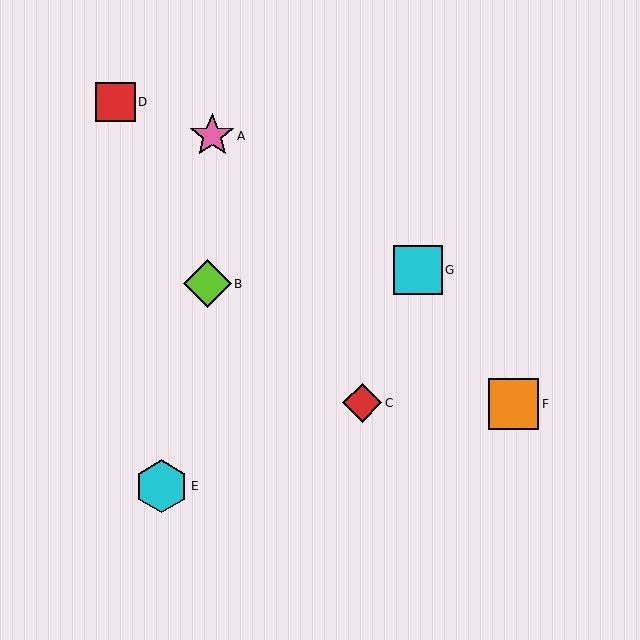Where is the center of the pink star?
The center of the pink star is at (212, 136).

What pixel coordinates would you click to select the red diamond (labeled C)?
Click at (362, 403) to select the red diamond C.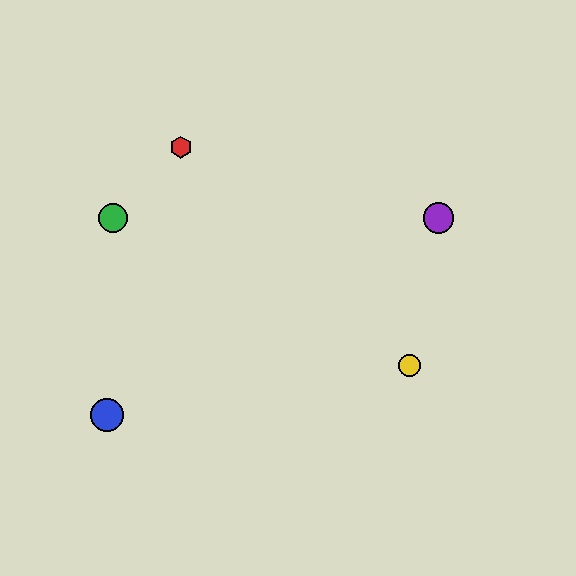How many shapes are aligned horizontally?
2 shapes (the green circle, the purple circle) are aligned horizontally.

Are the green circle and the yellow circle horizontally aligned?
No, the green circle is at y≈218 and the yellow circle is at y≈365.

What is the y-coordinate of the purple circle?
The purple circle is at y≈218.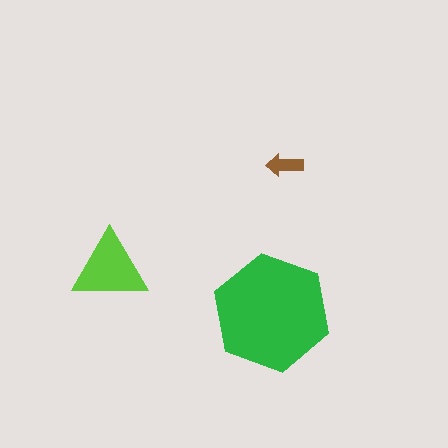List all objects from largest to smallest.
The green hexagon, the lime triangle, the brown arrow.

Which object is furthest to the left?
The lime triangle is leftmost.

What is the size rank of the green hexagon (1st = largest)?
1st.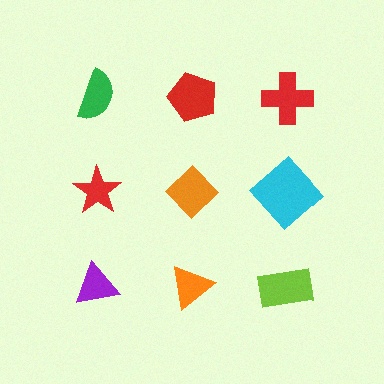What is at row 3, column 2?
An orange triangle.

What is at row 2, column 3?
A cyan diamond.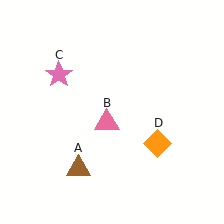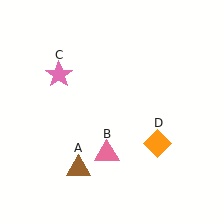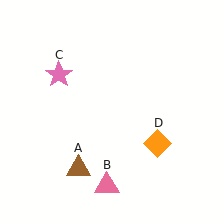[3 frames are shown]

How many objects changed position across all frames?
1 object changed position: pink triangle (object B).